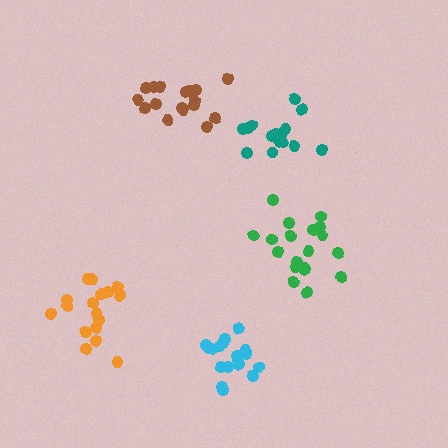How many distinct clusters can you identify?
There are 5 distinct clusters.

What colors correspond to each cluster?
The clusters are colored: green, cyan, brown, orange, teal.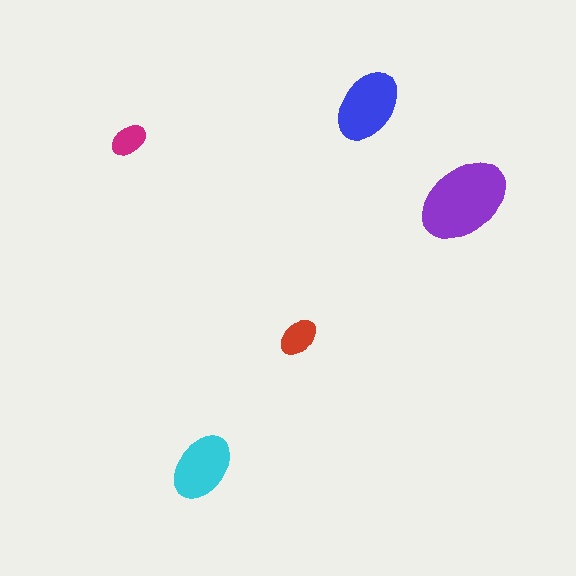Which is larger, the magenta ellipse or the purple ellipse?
The purple one.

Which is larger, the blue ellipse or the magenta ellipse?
The blue one.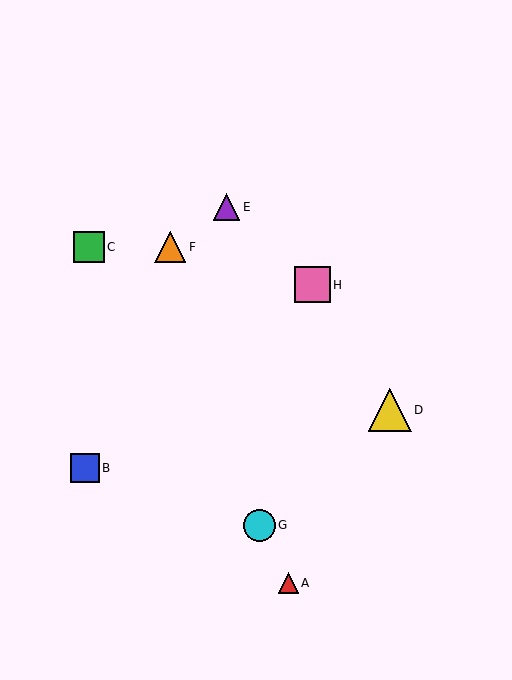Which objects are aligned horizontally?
Objects C, F are aligned horizontally.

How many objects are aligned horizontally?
2 objects (C, F) are aligned horizontally.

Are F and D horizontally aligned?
No, F is at y≈247 and D is at y≈410.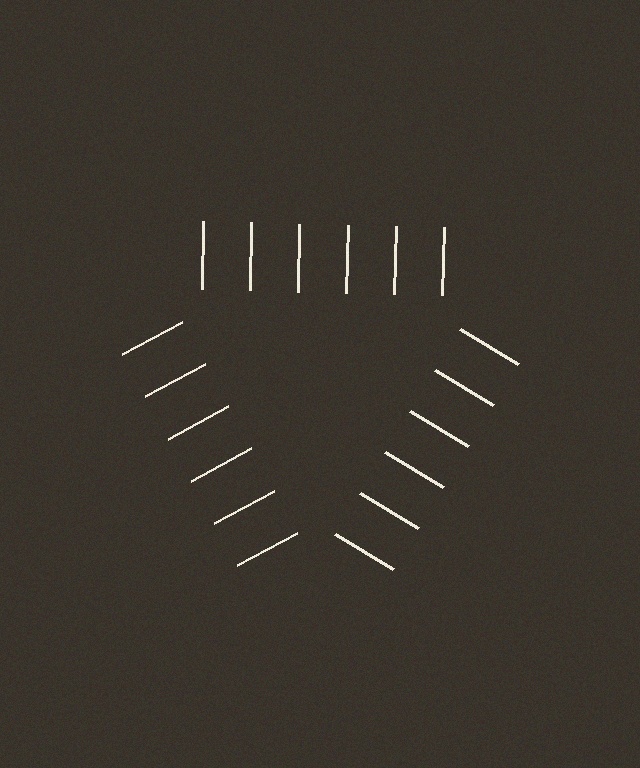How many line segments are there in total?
18 — 6 along each of the 3 edges.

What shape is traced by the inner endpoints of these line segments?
An illusory triangle — the line segments terminate on its edges but no continuous stroke is drawn.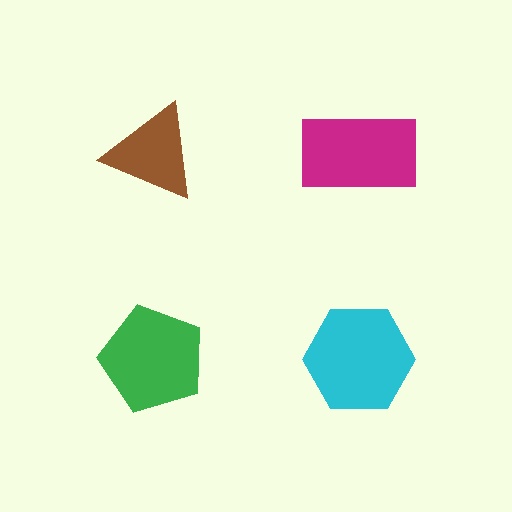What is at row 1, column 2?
A magenta rectangle.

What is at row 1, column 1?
A brown triangle.